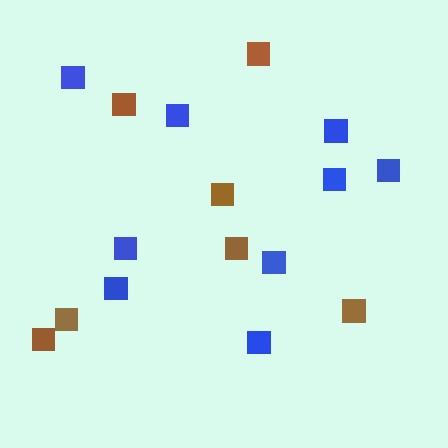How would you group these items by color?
There are 2 groups: one group of blue squares (9) and one group of brown squares (7).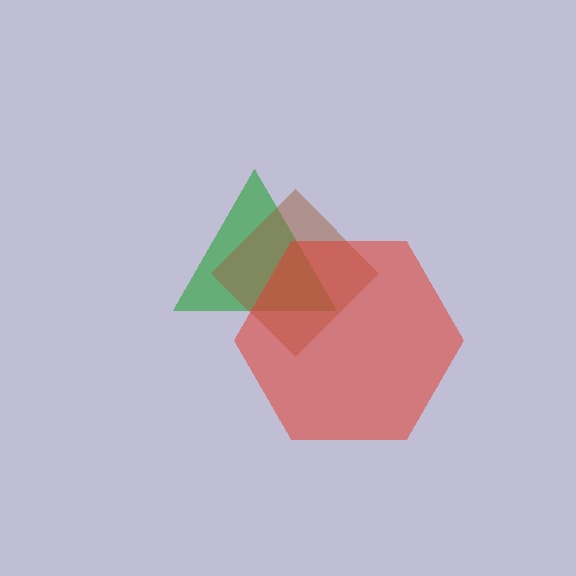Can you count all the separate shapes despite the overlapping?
Yes, there are 3 separate shapes.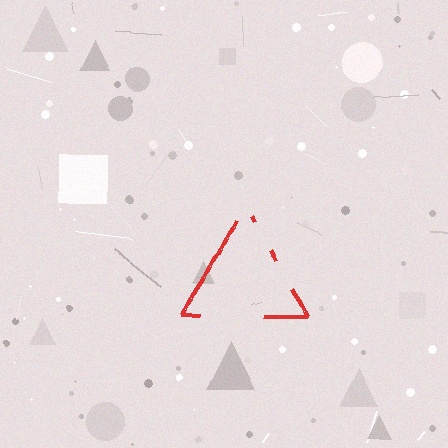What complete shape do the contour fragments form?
The contour fragments form a triangle.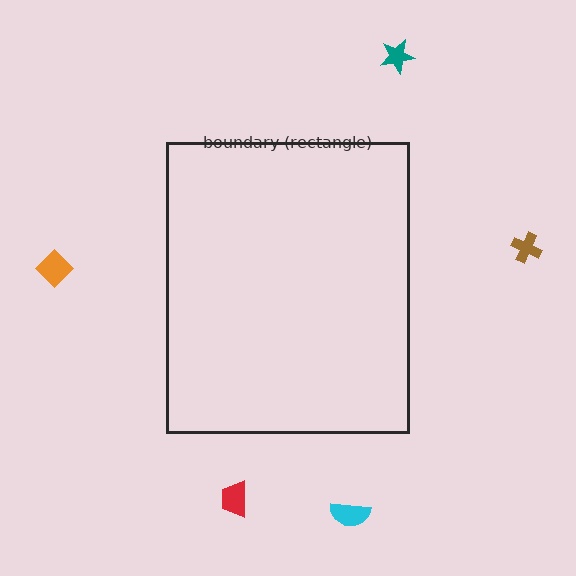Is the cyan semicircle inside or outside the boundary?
Outside.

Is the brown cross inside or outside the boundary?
Outside.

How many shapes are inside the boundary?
0 inside, 5 outside.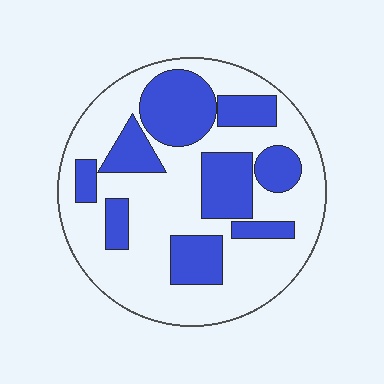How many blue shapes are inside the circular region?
9.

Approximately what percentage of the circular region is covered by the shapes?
Approximately 35%.